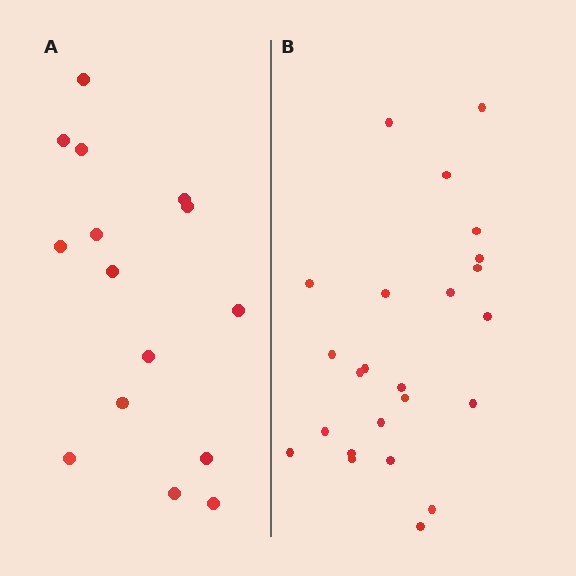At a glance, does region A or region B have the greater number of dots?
Region B (the right region) has more dots.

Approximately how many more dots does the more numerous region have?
Region B has roughly 8 or so more dots than region A.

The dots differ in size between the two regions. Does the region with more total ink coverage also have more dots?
No. Region A has more total ink coverage because its dots are larger, but region B actually contains more individual dots. Total area can be misleading — the number of items is what matters here.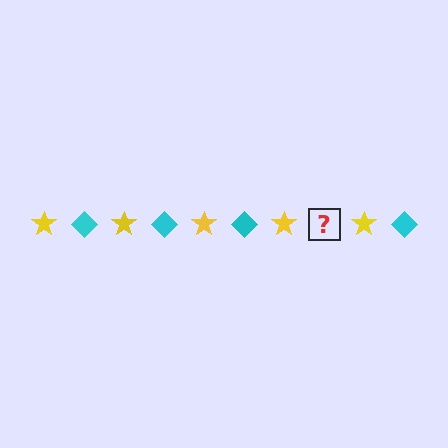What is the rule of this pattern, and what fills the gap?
The rule is that the pattern alternates between yellow star and cyan diamond. The gap should be filled with a cyan diamond.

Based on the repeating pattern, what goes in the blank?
The blank should be a cyan diamond.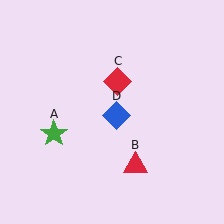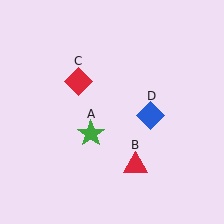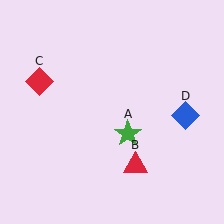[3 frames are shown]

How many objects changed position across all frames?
3 objects changed position: green star (object A), red diamond (object C), blue diamond (object D).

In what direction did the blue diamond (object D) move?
The blue diamond (object D) moved right.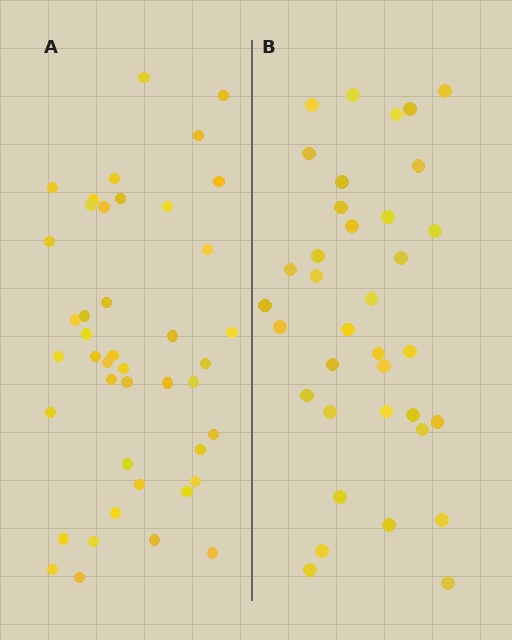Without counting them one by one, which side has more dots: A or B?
Region A (the left region) has more dots.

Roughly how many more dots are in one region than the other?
Region A has roughly 8 or so more dots than region B.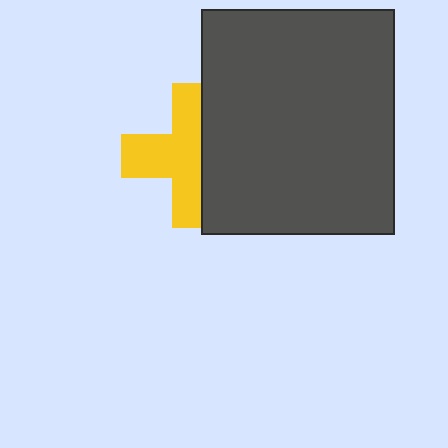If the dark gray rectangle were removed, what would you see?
You would see the complete yellow cross.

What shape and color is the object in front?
The object in front is a dark gray rectangle.